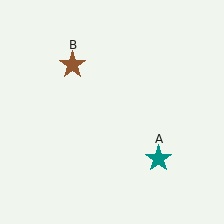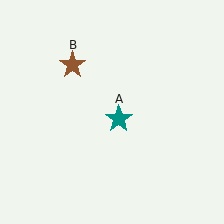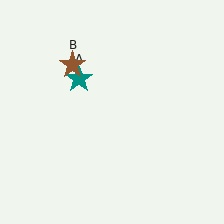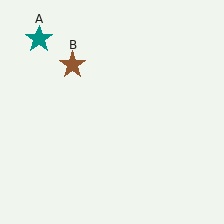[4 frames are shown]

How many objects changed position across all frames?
1 object changed position: teal star (object A).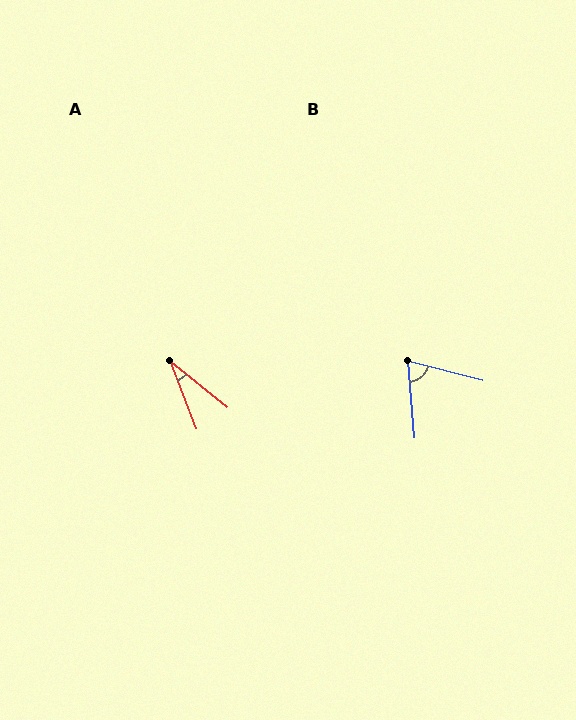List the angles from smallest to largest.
A (30°), B (71°).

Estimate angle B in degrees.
Approximately 71 degrees.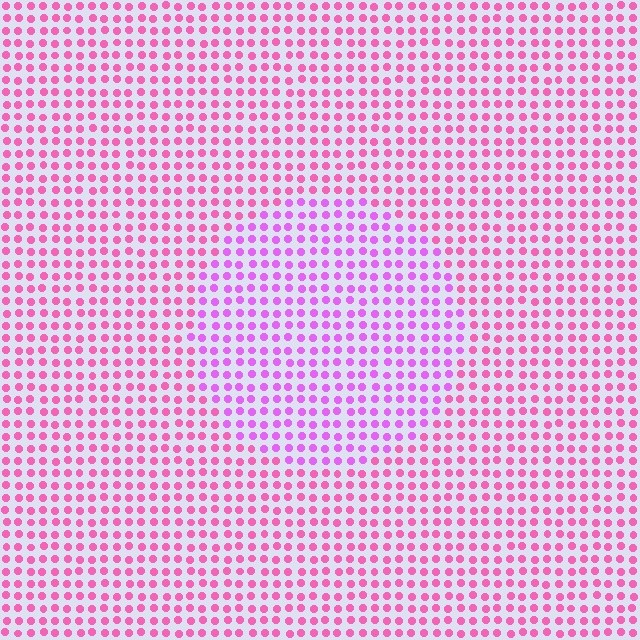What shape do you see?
I see a circle.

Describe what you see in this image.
The image is filled with small pink elements in a uniform arrangement. A circle-shaped region is visible where the elements are tinted to a slightly different hue, forming a subtle color boundary.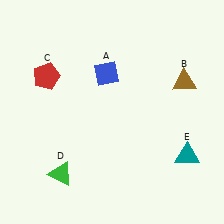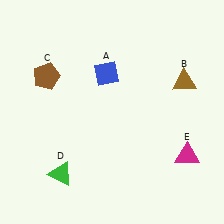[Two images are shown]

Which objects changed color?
C changed from red to brown. E changed from teal to magenta.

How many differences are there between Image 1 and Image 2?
There are 2 differences between the two images.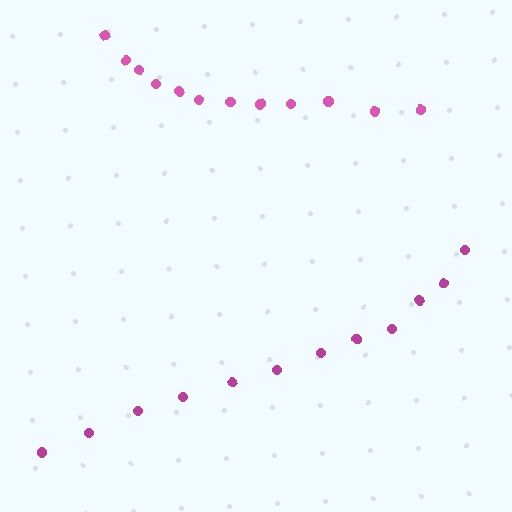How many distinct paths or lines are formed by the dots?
There are 2 distinct paths.